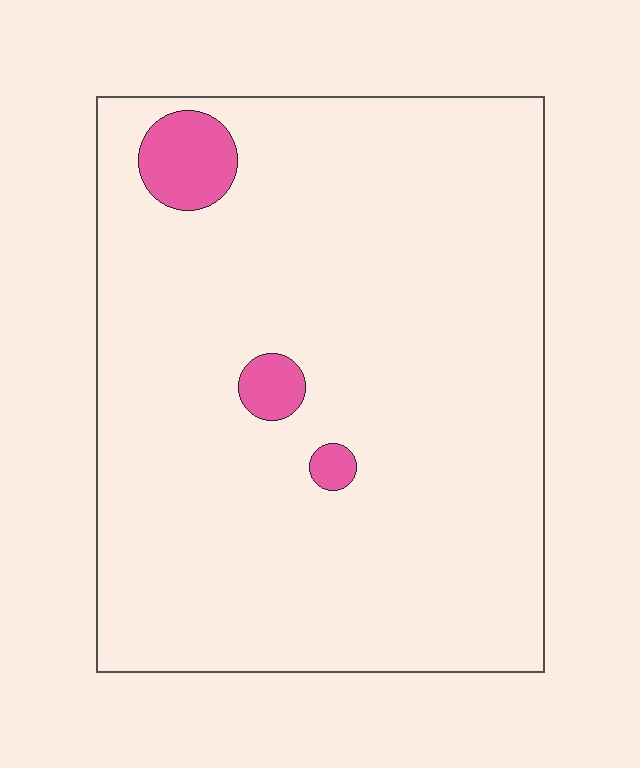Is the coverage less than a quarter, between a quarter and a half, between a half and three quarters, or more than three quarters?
Less than a quarter.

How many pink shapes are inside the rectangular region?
3.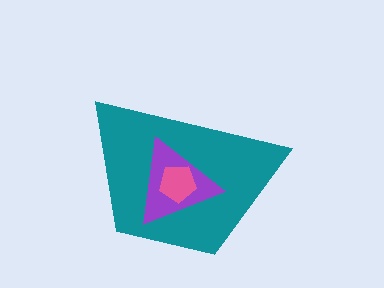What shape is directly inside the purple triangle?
The pink pentagon.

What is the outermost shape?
The teal trapezoid.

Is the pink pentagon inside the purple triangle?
Yes.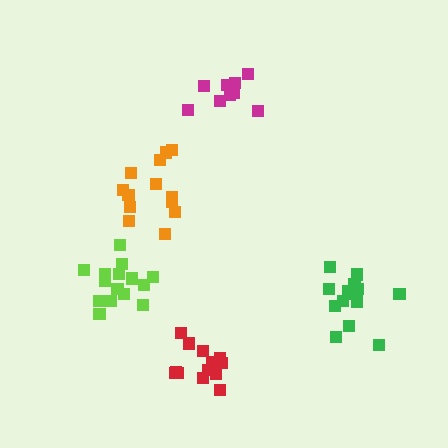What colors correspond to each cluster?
The clusters are colored: orange, red, magenta, lime, green.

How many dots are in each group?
Group 1: 13 dots, Group 2: 13 dots, Group 3: 9 dots, Group 4: 15 dots, Group 5: 15 dots (65 total).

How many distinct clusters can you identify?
There are 5 distinct clusters.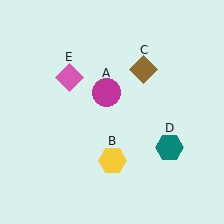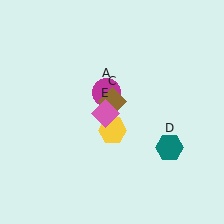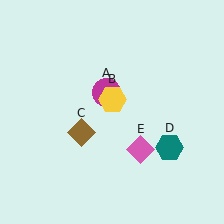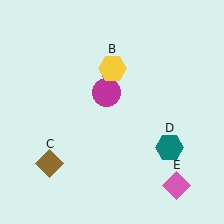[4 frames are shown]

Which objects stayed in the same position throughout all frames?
Magenta circle (object A) and teal hexagon (object D) remained stationary.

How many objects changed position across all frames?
3 objects changed position: yellow hexagon (object B), brown diamond (object C), pink diamond (object E).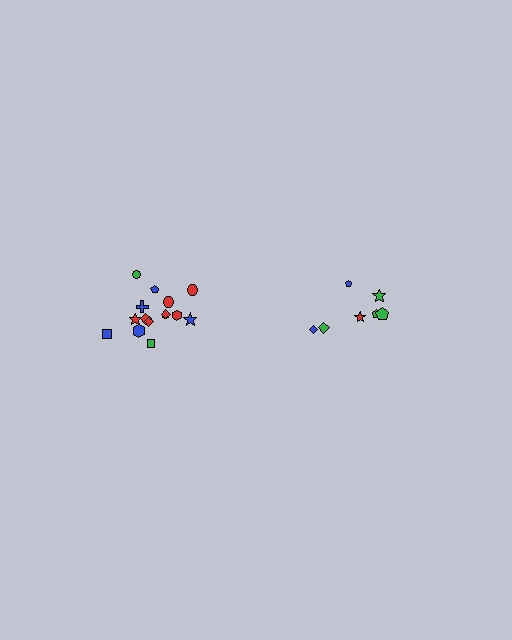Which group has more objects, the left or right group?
The left group.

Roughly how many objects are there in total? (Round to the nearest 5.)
Roughly 20 objects in total.